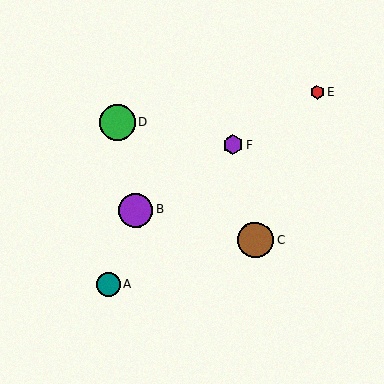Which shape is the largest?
The green circle (labeled D) is the largest.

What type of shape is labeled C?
Shape C is a brown circle.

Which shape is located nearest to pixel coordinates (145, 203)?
The purple circle (labeled B) at (136, 210) is nearest to that location.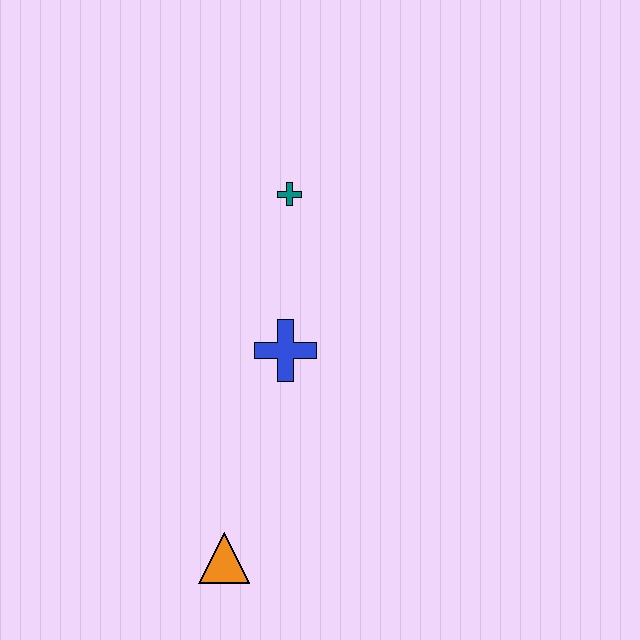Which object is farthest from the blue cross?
The orange triangle is farthest from the blue cross.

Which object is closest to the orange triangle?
The blue cross is closest to the orange triangle.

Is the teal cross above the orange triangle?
Yes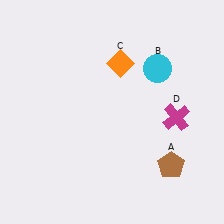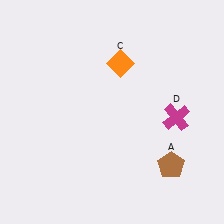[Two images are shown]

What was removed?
The cyan circle (B) was removed in Image 2.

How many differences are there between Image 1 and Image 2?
There is 1 difference between the two images.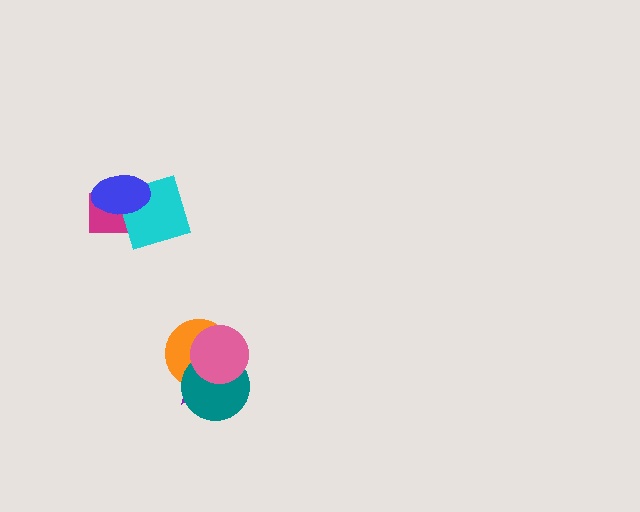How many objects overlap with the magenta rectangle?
2 objects overlap with the magenta rectangle.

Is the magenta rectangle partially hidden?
Yes, it is partially covered by another shape.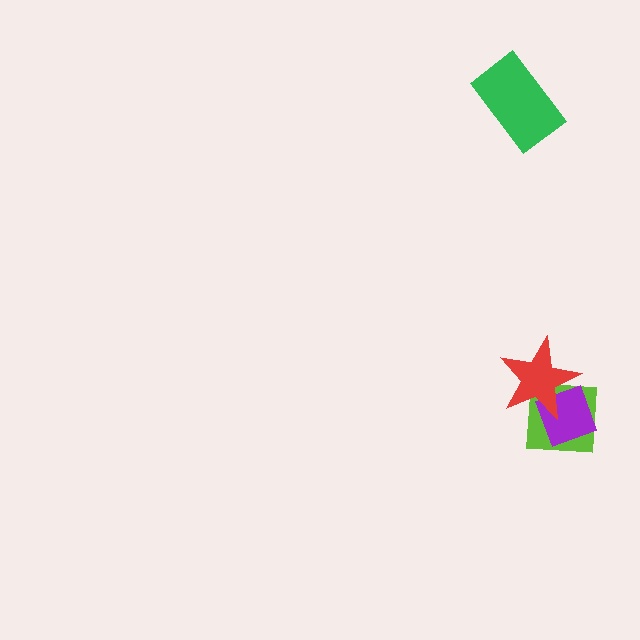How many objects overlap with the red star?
2 objects overlap with the red star.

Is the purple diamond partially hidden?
Yes, it is partially covered by another shape.